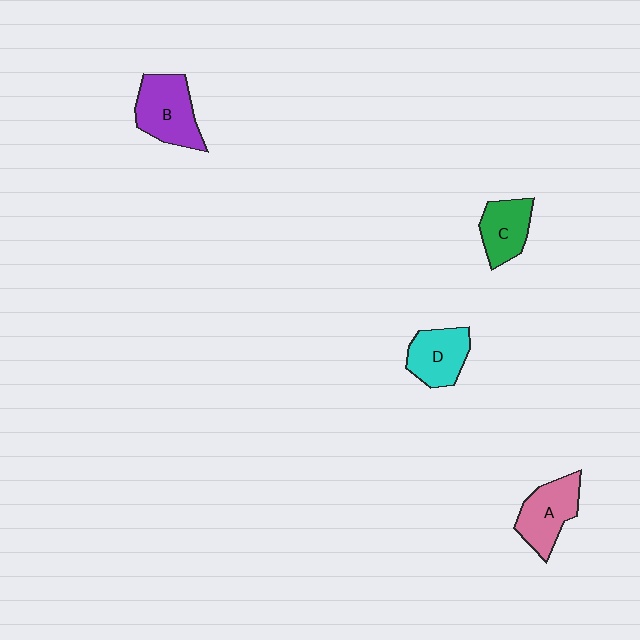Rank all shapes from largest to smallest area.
From largest to smallest: B (purple), A (pink), D (cyan), C (green).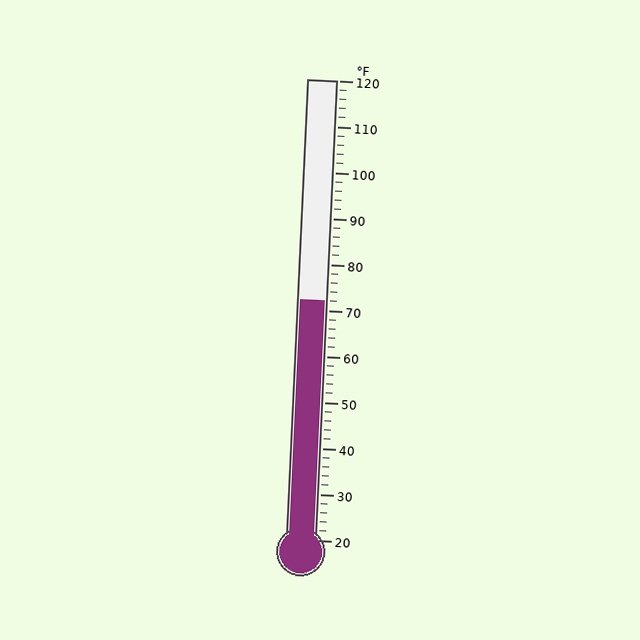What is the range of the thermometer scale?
The thermometer scale ranges from 20°F to 120°F.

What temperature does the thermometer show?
The thermometer shows approximately 72°F.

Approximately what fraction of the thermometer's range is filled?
The thermometer is filled to approximately 50% of its range.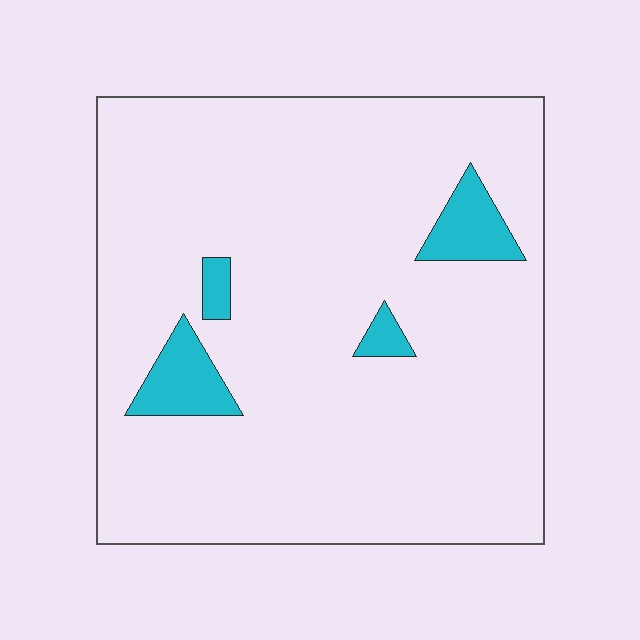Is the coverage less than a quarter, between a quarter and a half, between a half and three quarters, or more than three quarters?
Less than a quarter.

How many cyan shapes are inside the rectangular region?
4.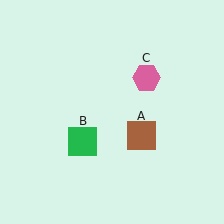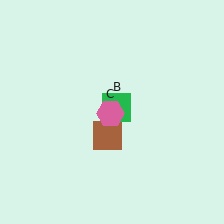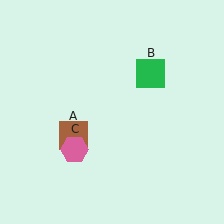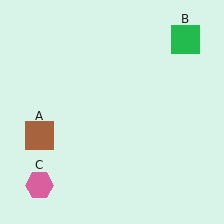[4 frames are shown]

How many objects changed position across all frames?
3 objects changed position: brown square (object A), green square (object B), pink hexagon (object C).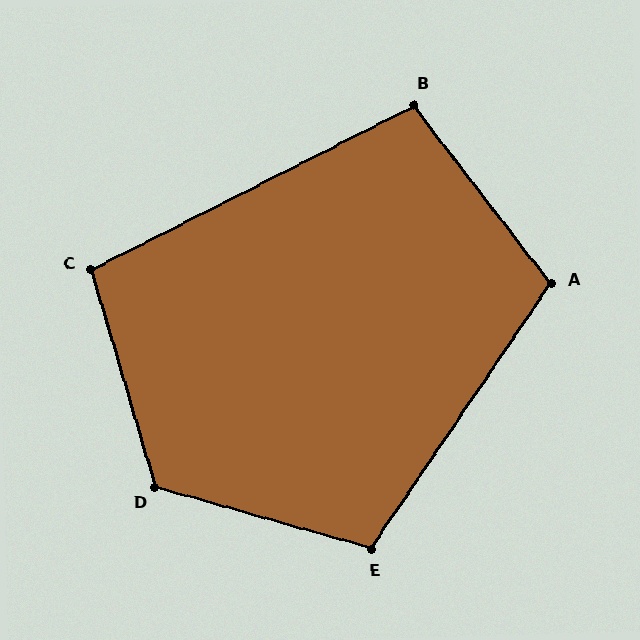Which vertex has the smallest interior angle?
C, at approximately 100 degrees.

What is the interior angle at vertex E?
Approximately 108 degrees (obtuse).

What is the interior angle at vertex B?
Approximately 101 degrees (obtuse).